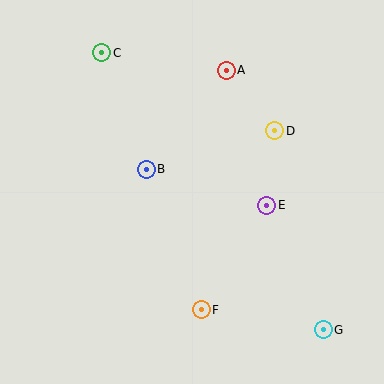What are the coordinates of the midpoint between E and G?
The midpoint between E and G is at (295, 268).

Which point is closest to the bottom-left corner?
Point F is closest to the bottom-left corner.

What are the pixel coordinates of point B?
Point B is at (146, 169).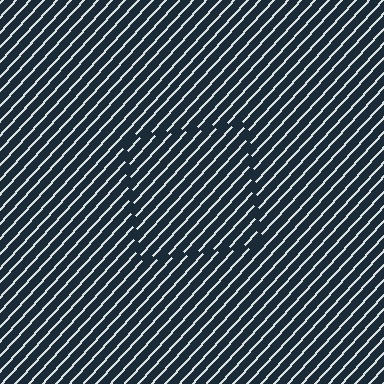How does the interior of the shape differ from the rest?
The interior of the shape contains the same grating, shifted by half a period — the contour is defined by the phase discontinuity where line-ends from the inner and outer gratings abut.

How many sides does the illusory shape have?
4 sides — the line-ends trace a square.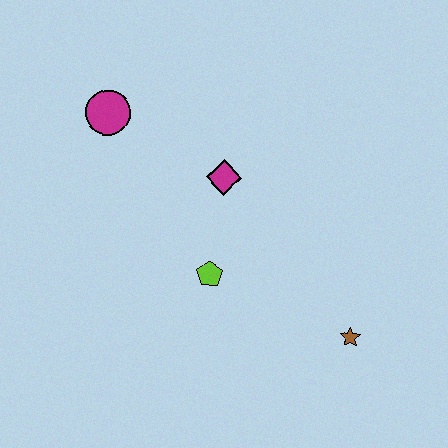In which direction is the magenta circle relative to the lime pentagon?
The magenta circle is above the lime pentagon.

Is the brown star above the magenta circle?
No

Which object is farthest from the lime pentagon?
The magenta circle is farthest from the lime pentagon.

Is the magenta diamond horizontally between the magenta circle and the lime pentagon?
No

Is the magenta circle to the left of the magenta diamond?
Yes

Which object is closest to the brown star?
The lime pentagon is closest to the brown star.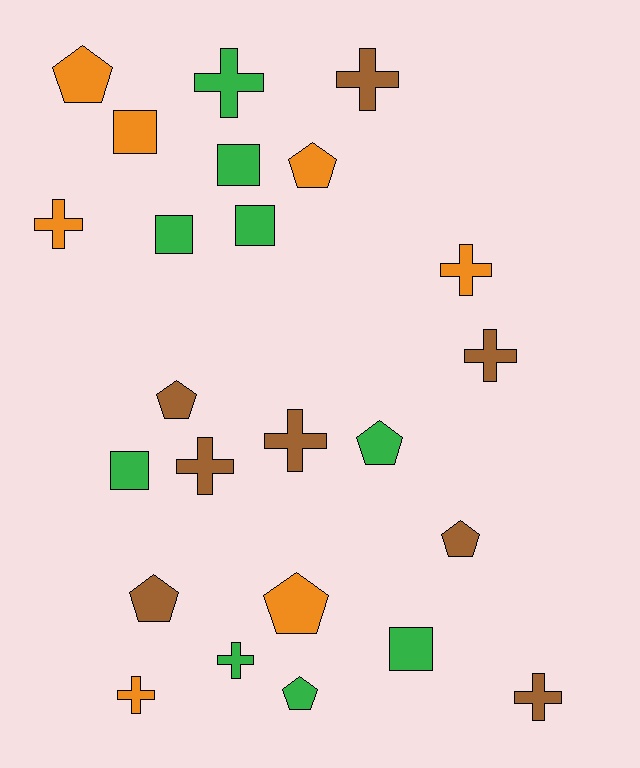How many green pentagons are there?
There are 2 green pentagons.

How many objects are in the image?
There are 24 objects.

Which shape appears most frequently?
Cross, with 10 objects.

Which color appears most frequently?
Green, with 9 objects.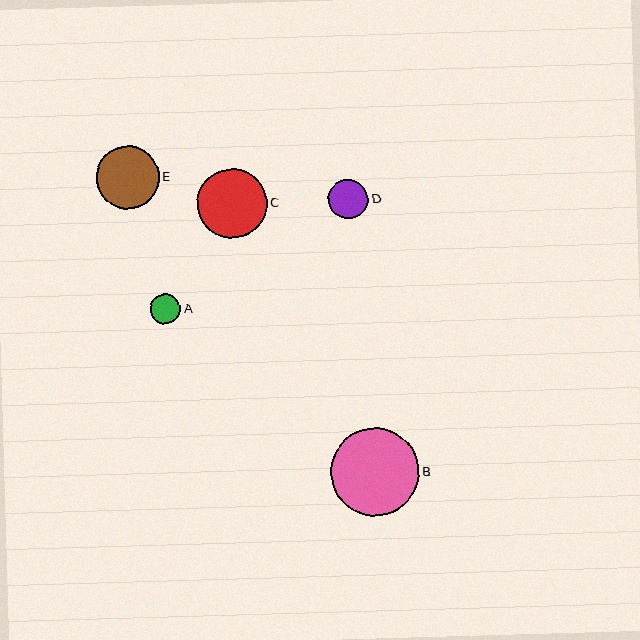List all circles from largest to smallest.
From largest to smallest: B, C, E, D, A.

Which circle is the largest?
Circle B is the largest with a size of approximately 88 pixels.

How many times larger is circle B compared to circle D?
Circle B is approximately 2.2 times the size of circle D.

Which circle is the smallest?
Circle A is the smallest with a size of approximately 30 pixels.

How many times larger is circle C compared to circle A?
Circle C is approximately 2.3 times the size of circle A.